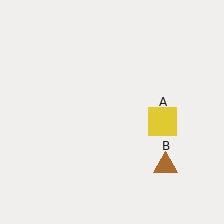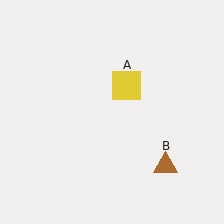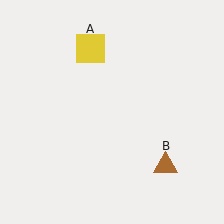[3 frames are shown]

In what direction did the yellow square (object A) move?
The yellow square (object A) moved up and to the left.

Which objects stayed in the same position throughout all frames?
Brown triangle (object B) remained stationary.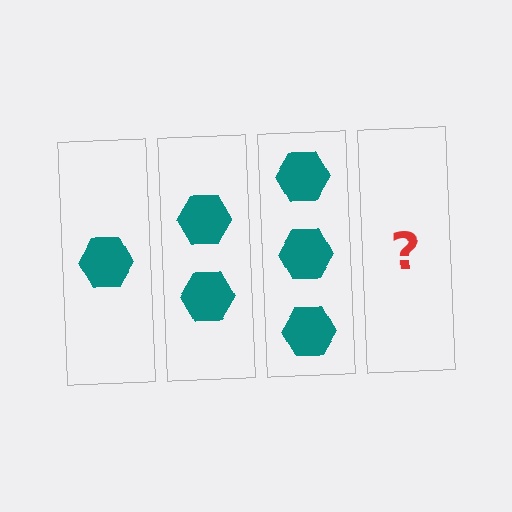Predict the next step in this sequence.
The next step is 4 hexagons.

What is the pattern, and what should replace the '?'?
The pattern is that each step adds one more hexagon. The '?' should be 4 hexagons.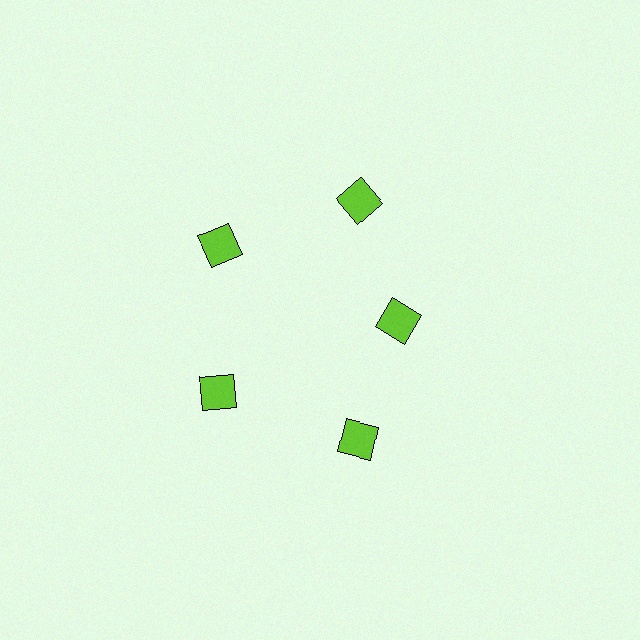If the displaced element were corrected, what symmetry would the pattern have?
It would have 5-fold rotational symmetry — the pattern would map onto itself every 72 degrees.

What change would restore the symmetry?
The symmetry would be restored by moving it outward, back onto the ring so that all 5 diamonds sit at equal angles and equal distance from the center.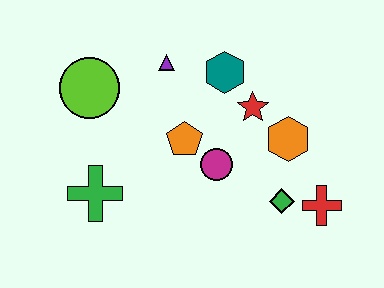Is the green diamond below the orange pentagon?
Yes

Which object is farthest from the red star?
The green cross is farthest from the red star.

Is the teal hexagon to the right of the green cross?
Yes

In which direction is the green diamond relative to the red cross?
The green diamond is to the left of the red cross.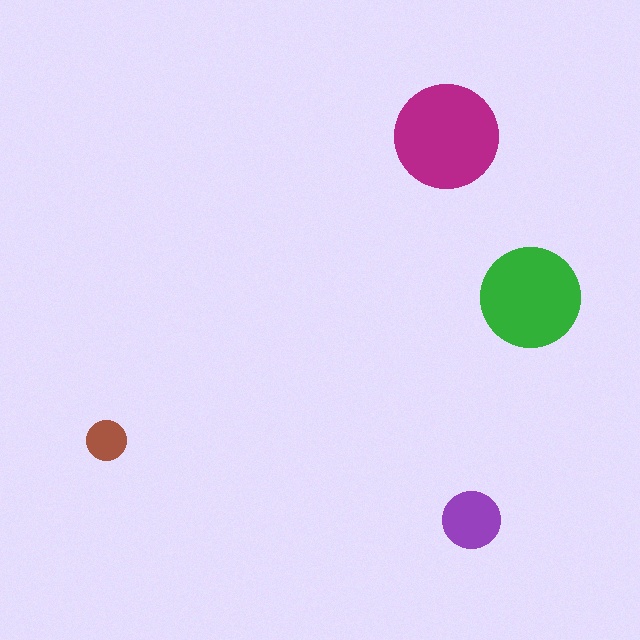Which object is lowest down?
The purple circle is bottommost.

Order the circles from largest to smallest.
the magenta one, the green one, the purple one, the brown one.